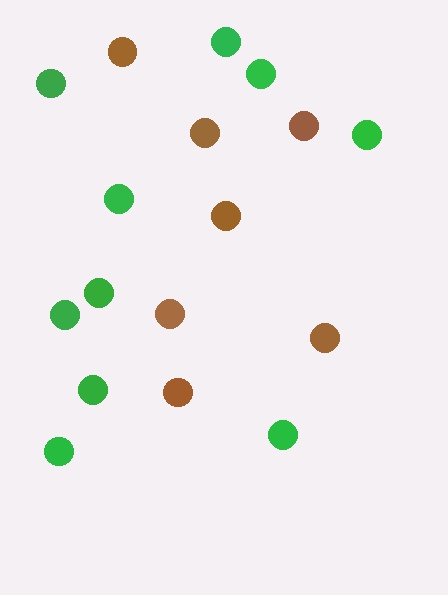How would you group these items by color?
There are 2 groups: one group of green circles (10) and one group of brown circles (7).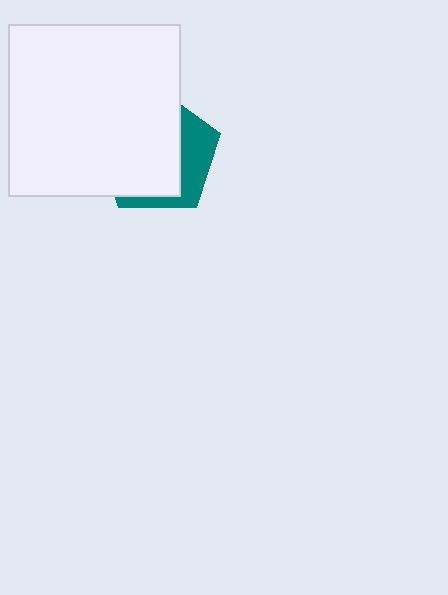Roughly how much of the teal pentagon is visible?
A small part of it is visible (roughly 31%).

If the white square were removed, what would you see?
You would see the complete teal pentagon.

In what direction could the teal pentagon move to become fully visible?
The teal pentagon could move right. That would shift it out from behind the white square entirely.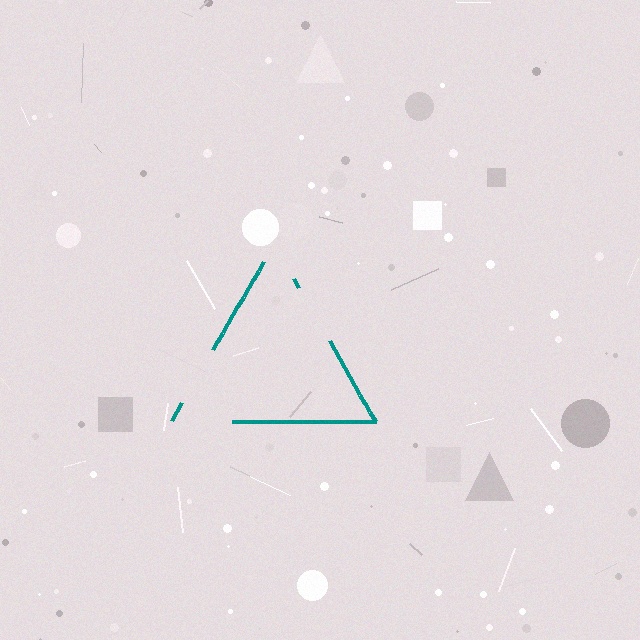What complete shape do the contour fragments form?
The contour fragments form a triangle.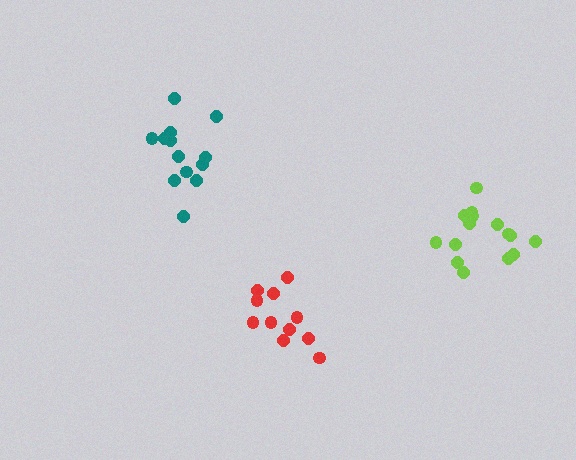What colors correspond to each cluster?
The clusters are colored: red, lime, teal.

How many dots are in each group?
Group 1: 11 dots, Group 2: 15 dots, Group 3: 13 dots (39 total).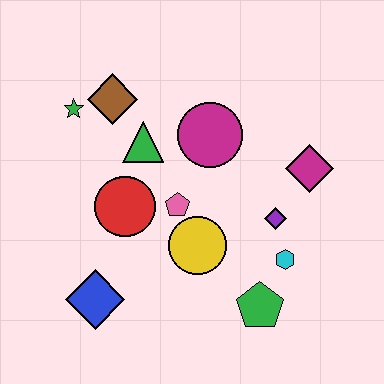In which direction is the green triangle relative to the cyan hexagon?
The green triangle is to the left of the cyan hexagon.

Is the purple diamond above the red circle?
No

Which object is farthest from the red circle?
The magenta diamond is farthest from the red circle.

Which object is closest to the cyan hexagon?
The purple diamond is closest to the cyan hexagon.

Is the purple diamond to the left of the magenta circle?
No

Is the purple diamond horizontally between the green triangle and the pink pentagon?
No